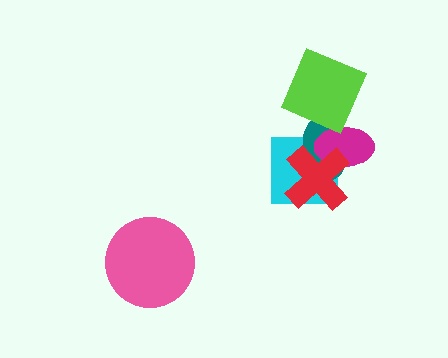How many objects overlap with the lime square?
1 object overlaps with the lime square.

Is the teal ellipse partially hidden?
Yes, it is partially covered by another shape.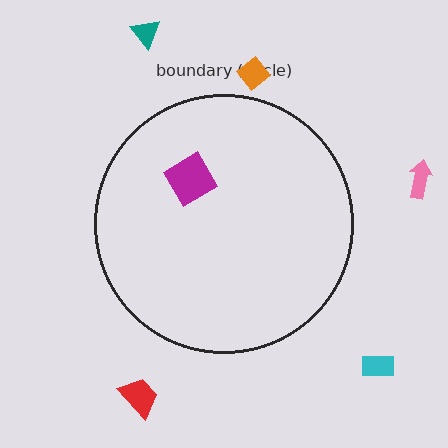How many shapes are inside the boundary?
1 inside, 5 outside.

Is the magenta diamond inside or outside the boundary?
Inside.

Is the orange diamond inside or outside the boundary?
Outside.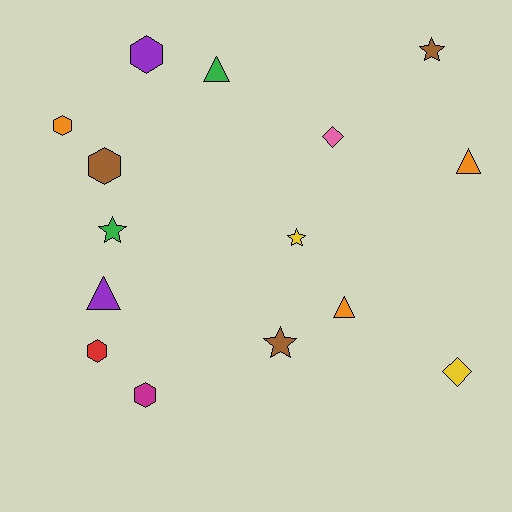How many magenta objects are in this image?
There is 1 magenta object.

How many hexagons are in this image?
There are 5 hexagons.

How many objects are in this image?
There are 15 objects.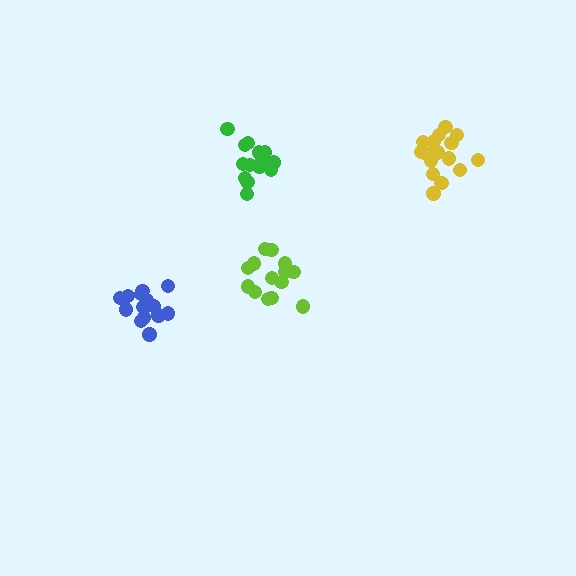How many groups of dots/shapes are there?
There are 4 groups.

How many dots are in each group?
Group 1: 16 dots, Group 2: 17 dots, Group 3: 15 dots, Group 4: 14 dots (62 total).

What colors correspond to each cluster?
The clusters are colored: green, yellow, lime, blue.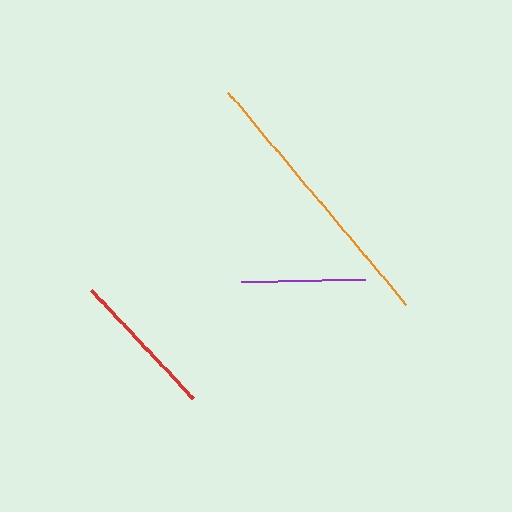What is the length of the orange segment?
The orange segment is approximately 277 pixels long.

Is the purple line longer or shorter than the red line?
The red line is longer than the purple line.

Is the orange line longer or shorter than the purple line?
The orange line is longer than the purple line.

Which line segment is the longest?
The orange line is the longest at approximately 277 pixels.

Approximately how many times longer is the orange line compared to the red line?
The orange line is approximately 1.9 times the length of the red line.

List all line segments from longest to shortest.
From longest to shortest: orange, red, purple.